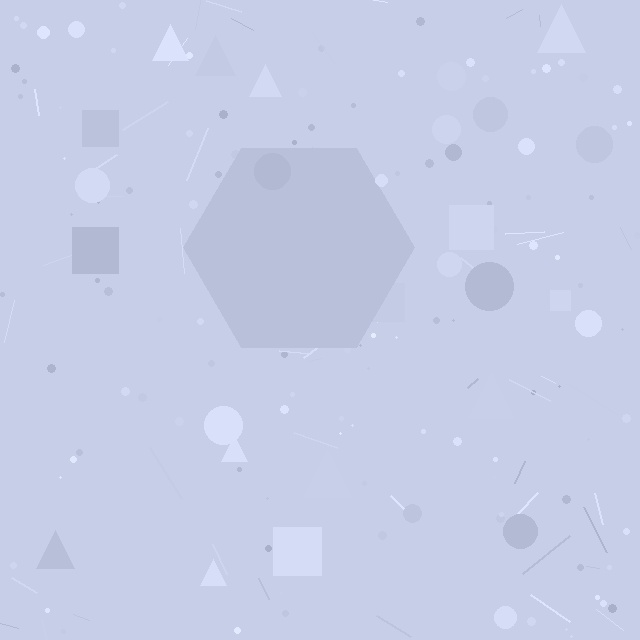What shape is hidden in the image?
A hexagon is hidden in the image.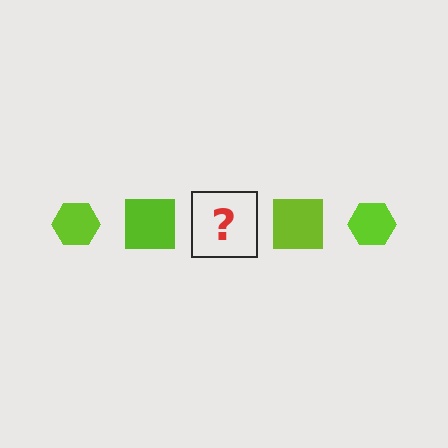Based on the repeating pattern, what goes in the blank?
The blank should be a lime hexagon.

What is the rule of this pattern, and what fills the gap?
The rule is that the pattern cycles through hexagon, square shapes in lime. The gap should be filled with a lime hexagon.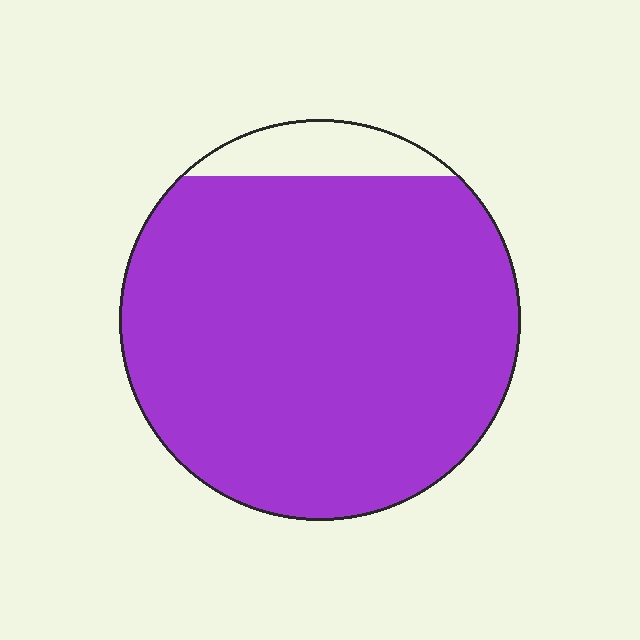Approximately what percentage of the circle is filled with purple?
Approximately 90%.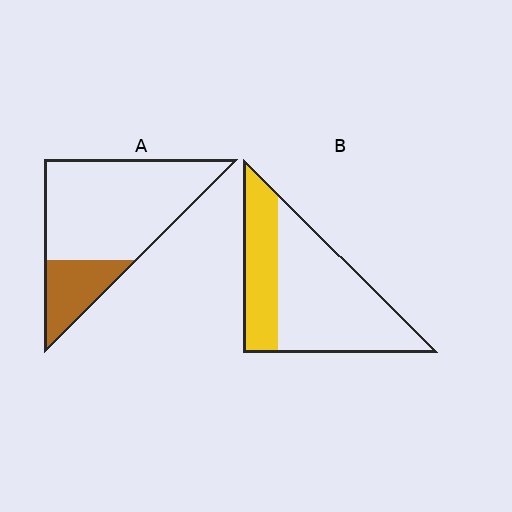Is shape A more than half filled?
No.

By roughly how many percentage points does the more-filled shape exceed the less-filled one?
By roughly 10 percentage points (B over A).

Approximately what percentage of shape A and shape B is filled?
A is approximately 25% and B is approximately 35%.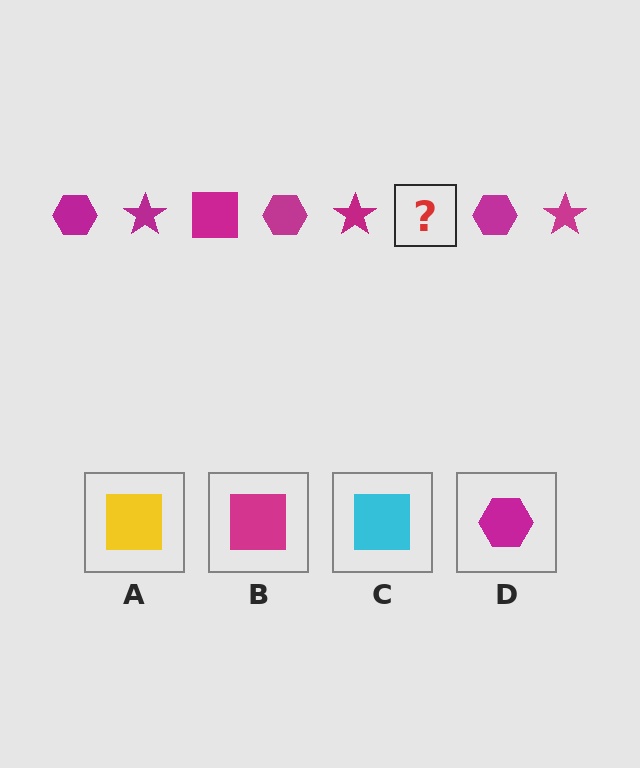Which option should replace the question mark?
Option B.